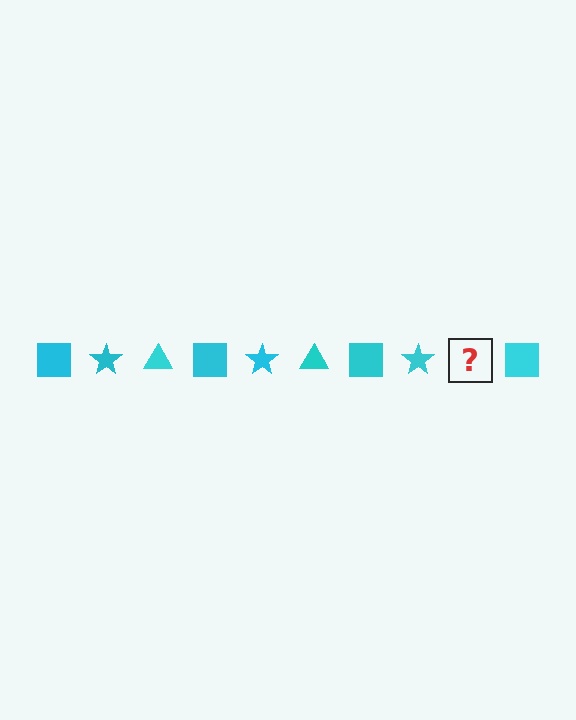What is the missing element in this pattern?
The missing element is a cyan triangle.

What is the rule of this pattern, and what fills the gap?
The rule is that the pattern cycles through square, star, triangle shapes in cyan. The gap should be filled with a cyan triangle.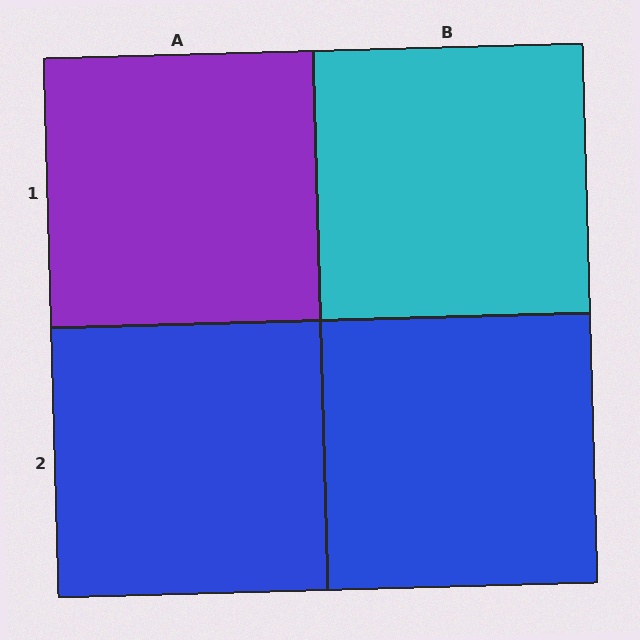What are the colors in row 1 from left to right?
Purple, cyan.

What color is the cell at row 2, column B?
Blue.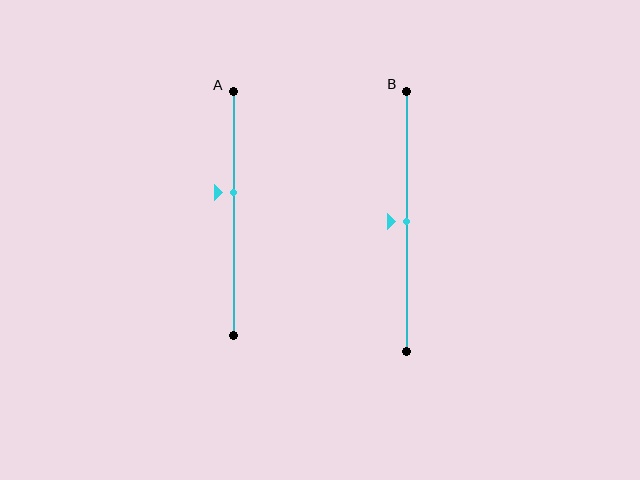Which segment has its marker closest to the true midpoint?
Segment B has its marker closest to the true midpoint.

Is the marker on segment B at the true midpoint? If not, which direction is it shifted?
Yes, the marker on segment B is at the true midpoint.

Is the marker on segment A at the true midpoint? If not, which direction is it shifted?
No, the marker on segment A is shifted upward by about 9% of the segment length.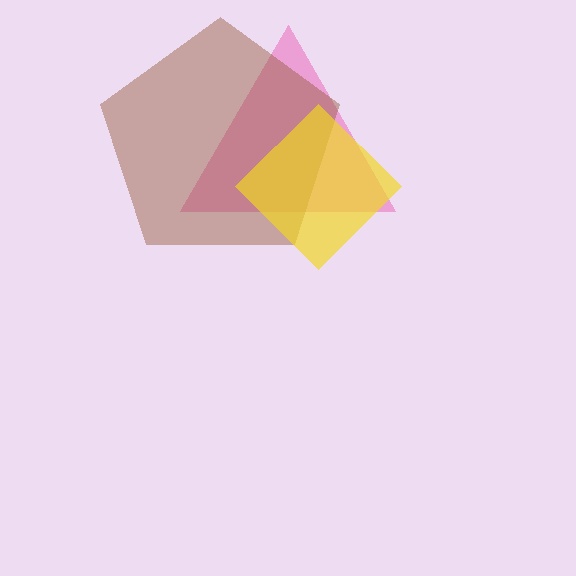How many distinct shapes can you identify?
There are 3 distinct shapes: a pink triangle, a brown pentagon, a yellow diamond.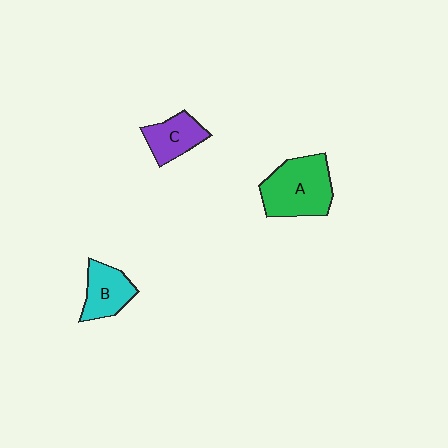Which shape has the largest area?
Shape A (green).